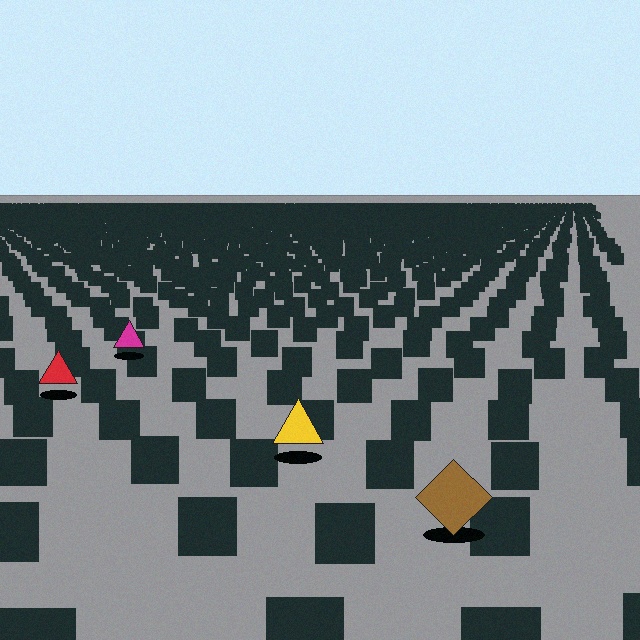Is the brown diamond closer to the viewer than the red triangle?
Yes. The brown diamond is closer — you can tell from the texture gradient: the ground texture is coarser near it.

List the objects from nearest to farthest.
From nearest to farthest: the brown diamond, the yellow triangle, the red triangle, the magenta triangle.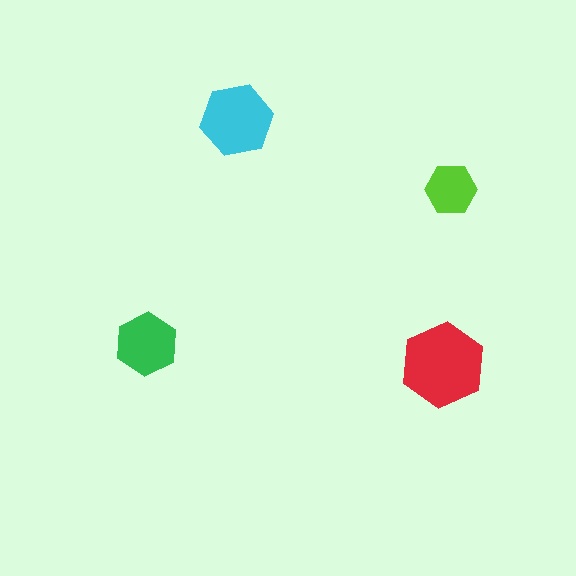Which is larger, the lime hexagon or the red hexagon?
The red one.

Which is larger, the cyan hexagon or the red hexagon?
The red one.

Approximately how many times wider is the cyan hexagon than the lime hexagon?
About 1.5 times wider.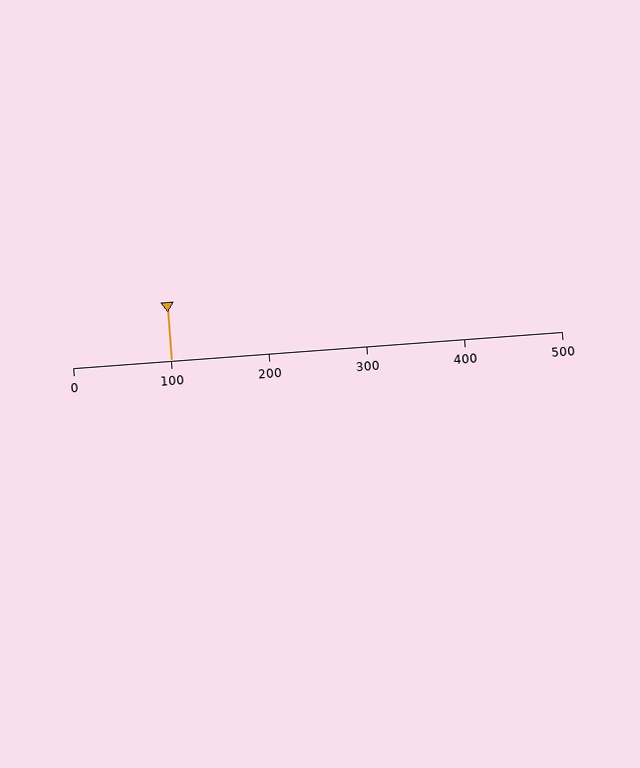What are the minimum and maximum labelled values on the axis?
The axis runs from 0 to 500.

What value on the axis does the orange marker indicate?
The marker indicates approximately 100.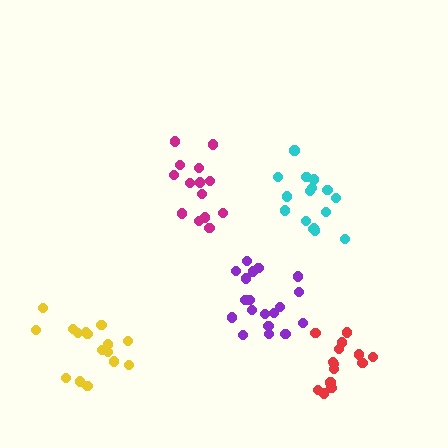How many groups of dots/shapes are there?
There are 5 groups.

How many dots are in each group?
Group 1: 16 dots, Group 2: 14 dots, Group 3: 16 dots, Group 4: 14 dots, Group 5: 19 dots (79 total).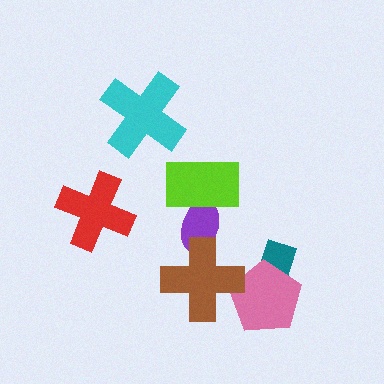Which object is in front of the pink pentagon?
The brown cross is in front of the pink pentagon.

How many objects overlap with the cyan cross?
0 objects overlap with the cyan cross.